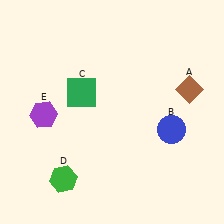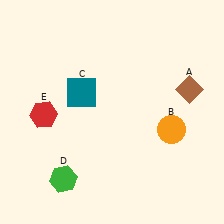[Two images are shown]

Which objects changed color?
B changed from blue to orange. C changed from green to teal. E changed from purple to red.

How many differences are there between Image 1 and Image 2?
There are 3 differences between the two images.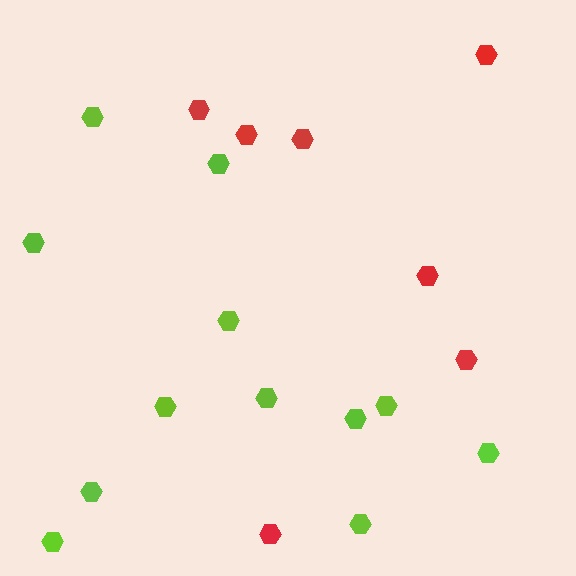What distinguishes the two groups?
There are 2 groups: one group of lime hexagons (12) and one group of red hexagons (7).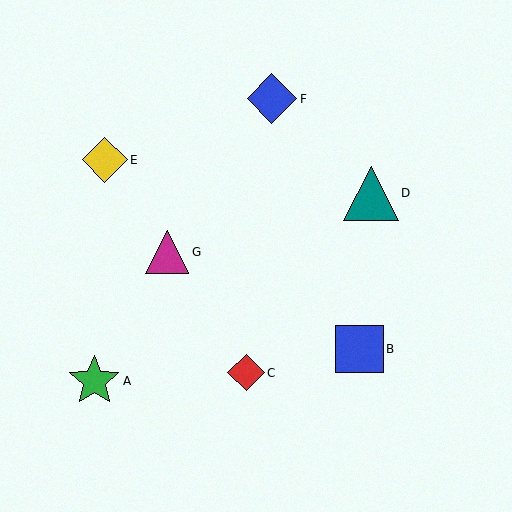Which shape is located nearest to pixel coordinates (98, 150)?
The yellow diamond (labeled E) at (105, 160) is nearest to that location.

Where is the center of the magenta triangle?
The center of the magenta triangle is at (167, 252).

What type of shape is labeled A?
Shape A is a green star.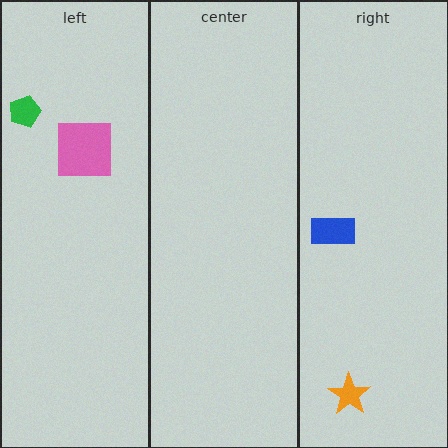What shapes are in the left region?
The pink square, the green pentagon.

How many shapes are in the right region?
2.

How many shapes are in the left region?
2.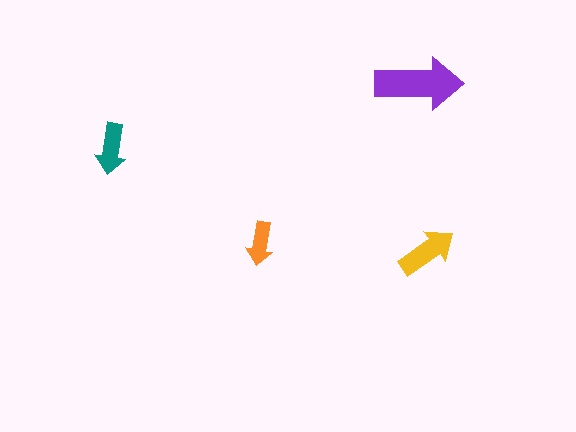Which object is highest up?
The purple arrow is topmost.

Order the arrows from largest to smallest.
the purple one, the yellow one, the teal one, the orange one.